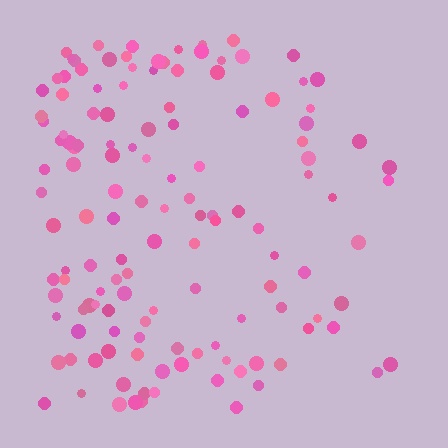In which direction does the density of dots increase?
From right to left, with the left side densest.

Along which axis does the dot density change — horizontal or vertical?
Horizontal.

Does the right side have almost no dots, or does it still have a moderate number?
Still a moderate number, just noticeably fewer than the left.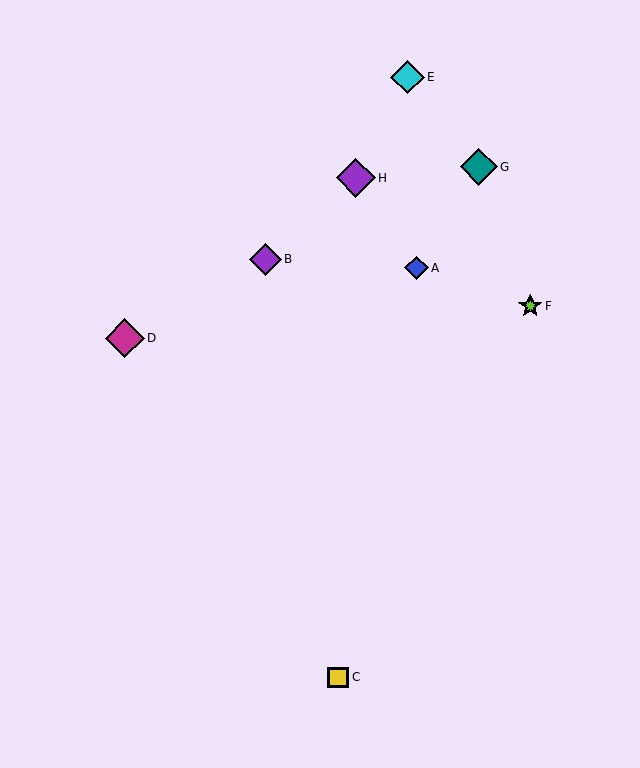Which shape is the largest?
The magenta diamond (labeled D) is the largest.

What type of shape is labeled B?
Shape B is a purple diamond.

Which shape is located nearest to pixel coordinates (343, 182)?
The purple diamond (labeled H) at (356, 178) is nearest to that location.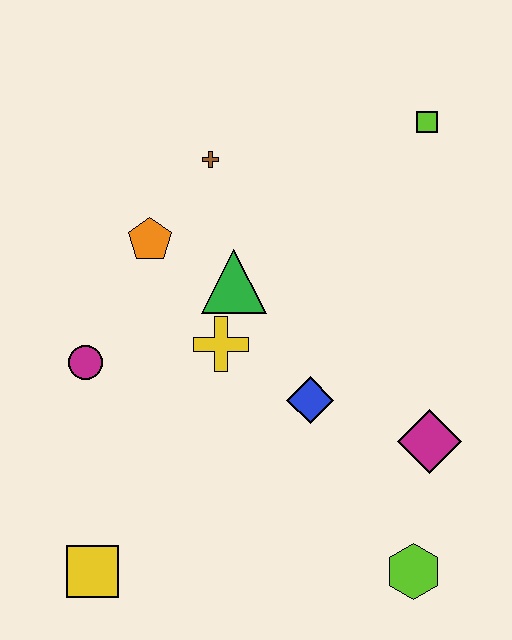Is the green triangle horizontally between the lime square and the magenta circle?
Yes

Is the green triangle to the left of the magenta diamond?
Yes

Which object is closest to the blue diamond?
The yellow cross is closest to the blue diamond.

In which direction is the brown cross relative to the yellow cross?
The brown cross is above the yellow cross.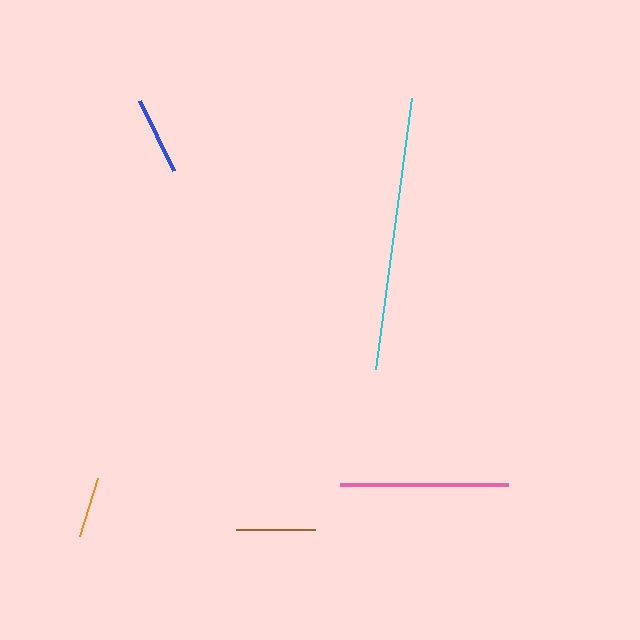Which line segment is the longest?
The cyan line is the longest at approximately 274 pixels.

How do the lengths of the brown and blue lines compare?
The brown and blue lines are approximately the same length.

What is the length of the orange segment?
The orange segment is approximately 61 pixels long.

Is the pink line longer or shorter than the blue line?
The pink line is longer than the blue line.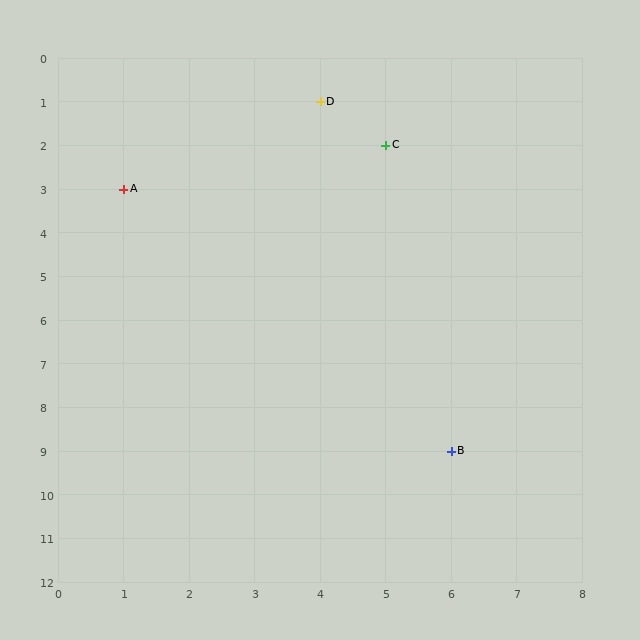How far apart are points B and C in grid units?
Points B and C are 1 column and 7 rows apart (about 7.1 grid units diagonally).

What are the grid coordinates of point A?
Point A is at grid coordinates (1, 3).